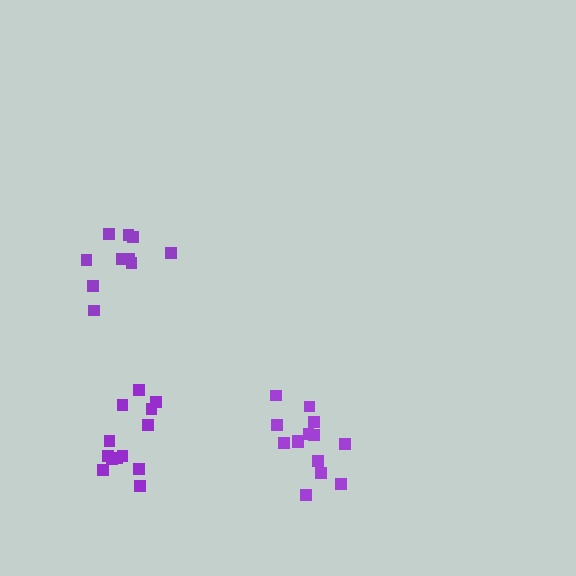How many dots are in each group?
Group 1: 10 dots, Group 2: 14 dots, Group 3: 13 dots (37 total).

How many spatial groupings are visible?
There are 3 spatial groupings.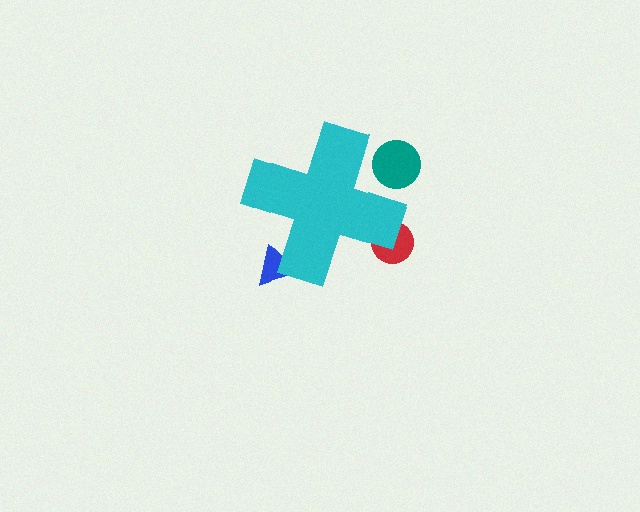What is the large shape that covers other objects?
A cyan cross.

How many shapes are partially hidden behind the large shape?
3 shapes are partially hidden.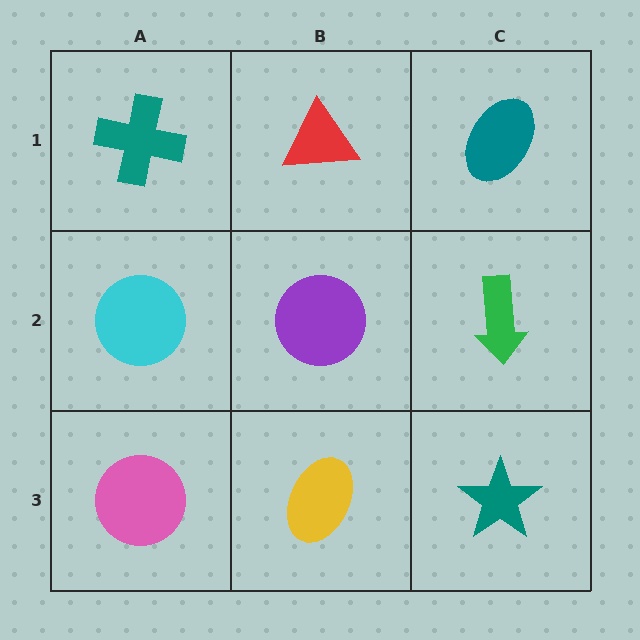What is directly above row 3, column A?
A cyan circle.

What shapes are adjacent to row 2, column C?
A teal ellipse (row 1, column C), a teal star (row 3, column C), a purple circle (row 2, column B).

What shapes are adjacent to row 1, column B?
A purple circle (row 2, column B), a teal cross (row 1, column A), a teal ellipse (row 1, column C).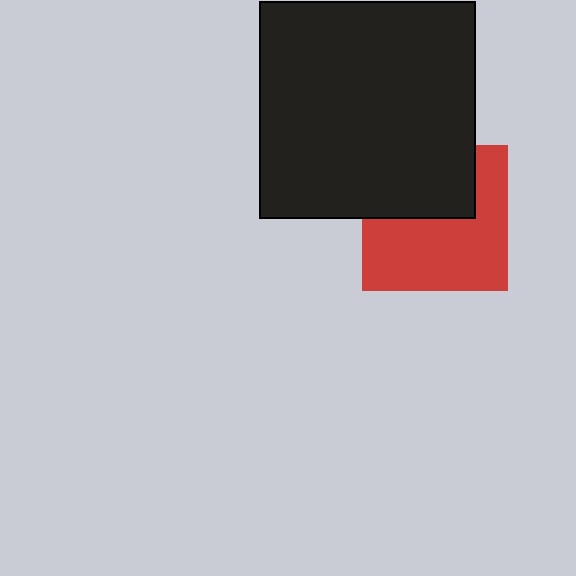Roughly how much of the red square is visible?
About half of it is visible (roughly 60%).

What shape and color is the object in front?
The object in front is a black square.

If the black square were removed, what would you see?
You would see the complete red square.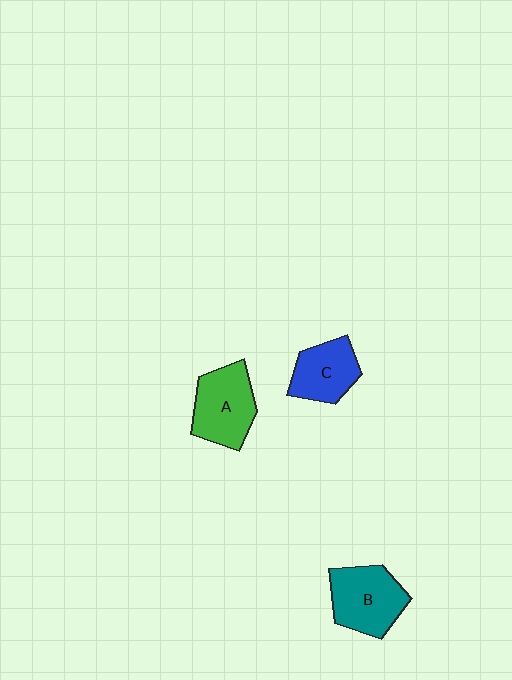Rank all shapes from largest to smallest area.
From largest to smallest: B (teal), A (green), C (blue).